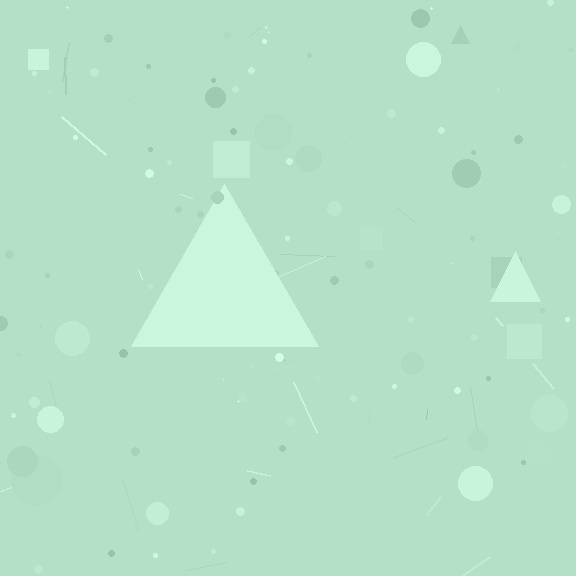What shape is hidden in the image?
A triangle is hidden in the image.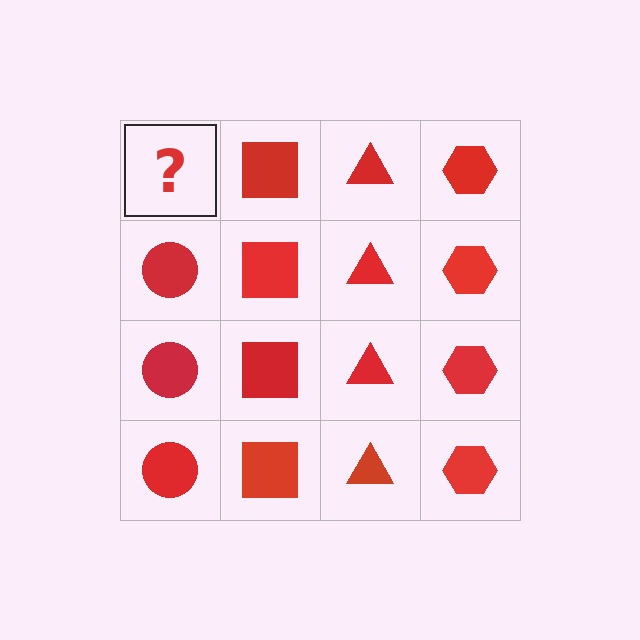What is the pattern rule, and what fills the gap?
The rule is that each column has a consistent shape. The gap should be filled with a red circle.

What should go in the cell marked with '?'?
The missing cell should contain a red circle.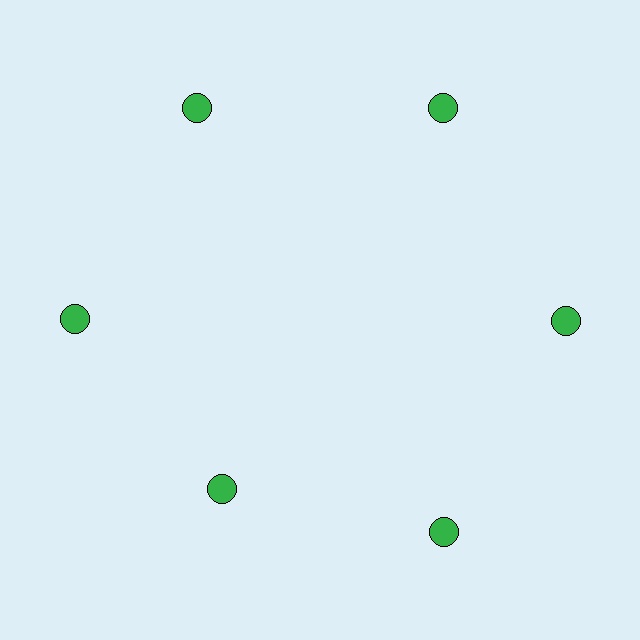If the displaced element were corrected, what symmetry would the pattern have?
It would have 6-fold rotational symmetry — the pattern would map onto itself every 60 degrees.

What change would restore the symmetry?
The symmetry would be restored by moving it outward, back onto the ring so that all 6 circles sit at equal angles and equal distance from the center.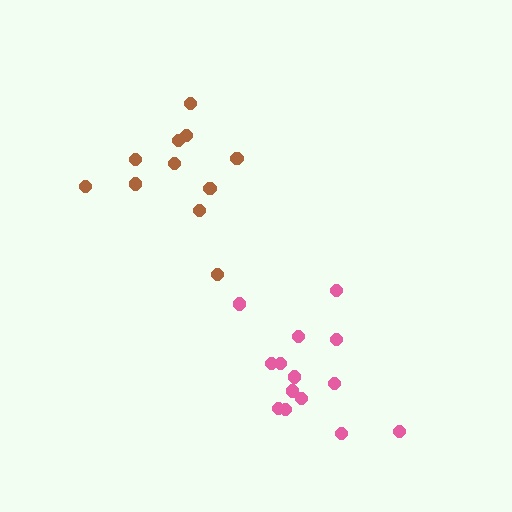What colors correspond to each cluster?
The clusters are colored: pink, brown.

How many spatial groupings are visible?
There are 2 spatial groupings.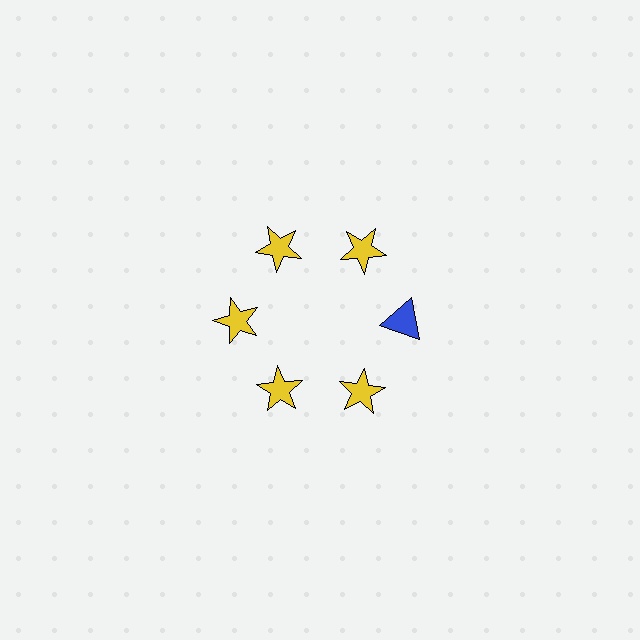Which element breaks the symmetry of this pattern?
The blue triangle at roughly the 3 o'clock position breaks the symmetry. All other shapes are yellow stars.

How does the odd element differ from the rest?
It differs in both color (blue instead of yellow) and shape (triangle instead of star).